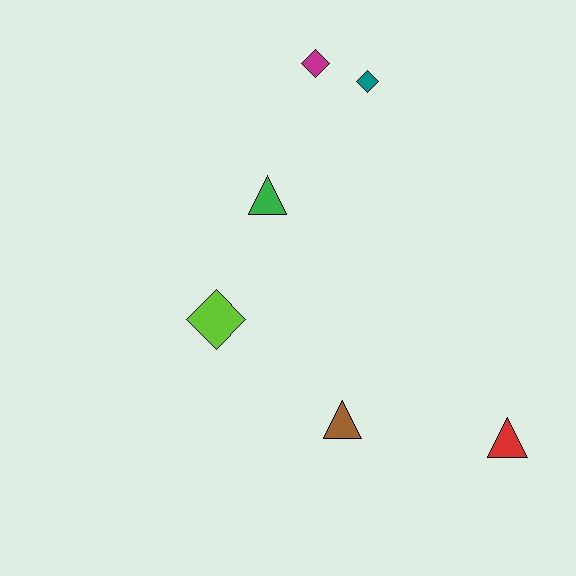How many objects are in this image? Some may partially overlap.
There are 6 objects.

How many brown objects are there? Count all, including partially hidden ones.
There is 1 brown object.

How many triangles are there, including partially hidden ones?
There are 3 triangles.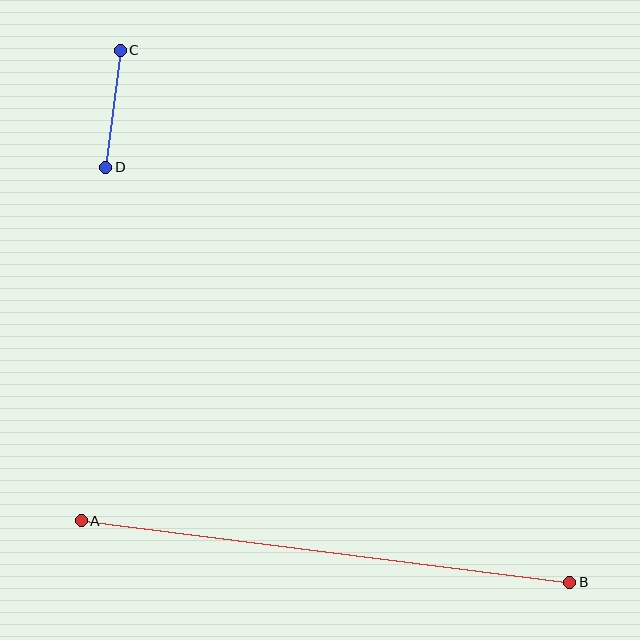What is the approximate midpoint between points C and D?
The midpoint is at approximately (113, 109) pixels.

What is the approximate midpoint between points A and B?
The midpoint is at approximately (325, 552) pixels.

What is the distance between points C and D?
The distance is approximately 118 pixels.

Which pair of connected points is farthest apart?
Points A and B are farthest apart.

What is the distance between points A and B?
The distance is approximately 492 pixels.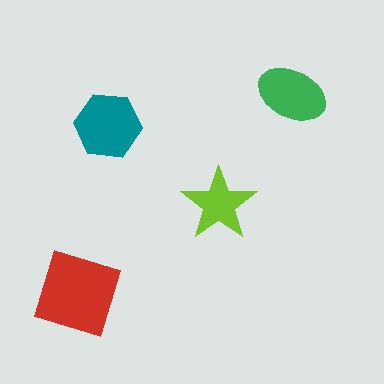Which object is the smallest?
The lime star.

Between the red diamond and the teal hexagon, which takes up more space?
The red diamond.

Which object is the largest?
The red diamond.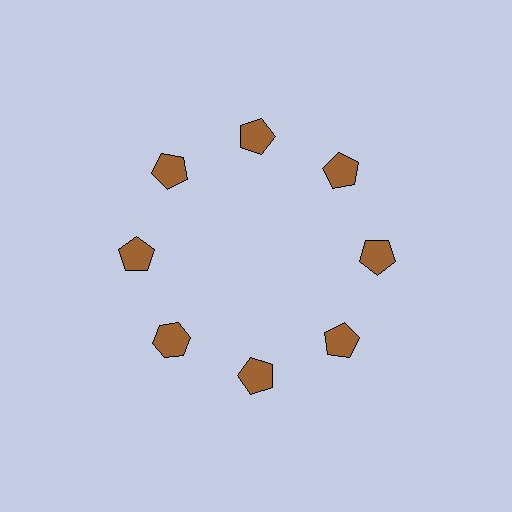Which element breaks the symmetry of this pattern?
The brown hexagon at roughly the 8 o'clock position breaks the symmetry. All other shapes are brown pentagons.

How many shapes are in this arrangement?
There are 8 shapes arranged in a ring pattern.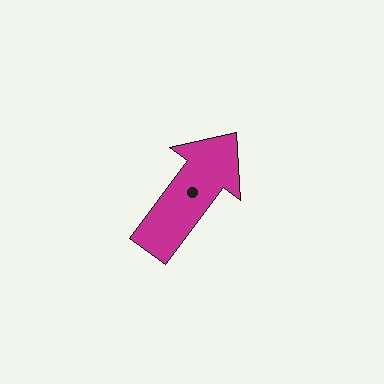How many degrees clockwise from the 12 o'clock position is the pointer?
Approximately 37 degrees.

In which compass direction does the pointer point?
Northeast.